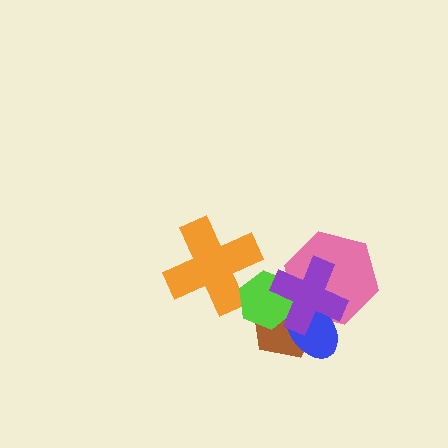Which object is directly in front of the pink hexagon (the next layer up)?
The brown pentagon is directly in front of the pink hexagon.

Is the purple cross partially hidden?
No, no other shape covers it.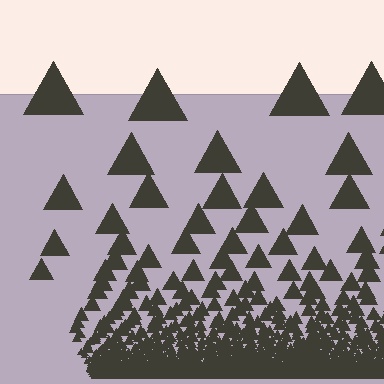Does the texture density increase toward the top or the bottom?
Density increases toward the bottom.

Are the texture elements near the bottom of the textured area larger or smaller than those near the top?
Smaller. The gradient is inverted — elements near the bottom are smaller and denser.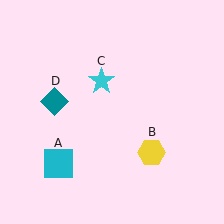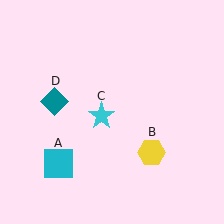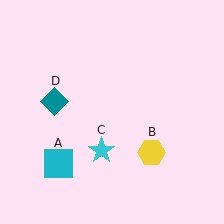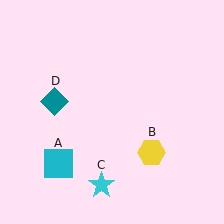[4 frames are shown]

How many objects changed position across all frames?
1 object changed position: cyan star (object C).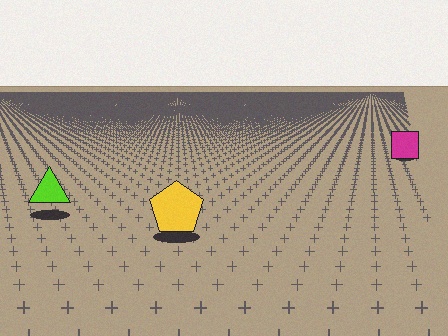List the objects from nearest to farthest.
From nearest to farthest: the yellow pentagon, the lime triangle, the magenta square.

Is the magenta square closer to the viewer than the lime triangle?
No. The lime triangle is closer — you can tell from the texture gradient: the ground texture is coarser near it.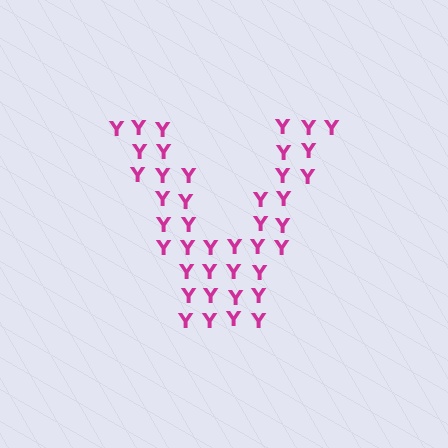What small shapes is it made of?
It is made of small letter Y's.